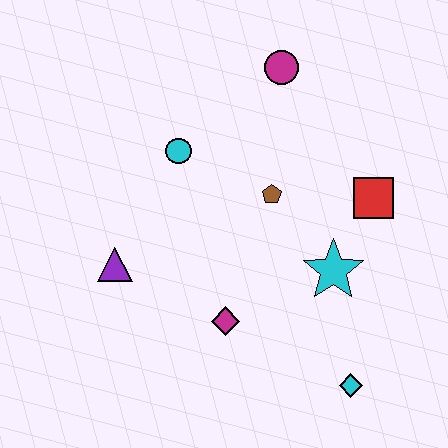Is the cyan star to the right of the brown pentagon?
Yes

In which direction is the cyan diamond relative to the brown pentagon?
The cyan diamond is below the brown pentagon.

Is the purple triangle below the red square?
Yes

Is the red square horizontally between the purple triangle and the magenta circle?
No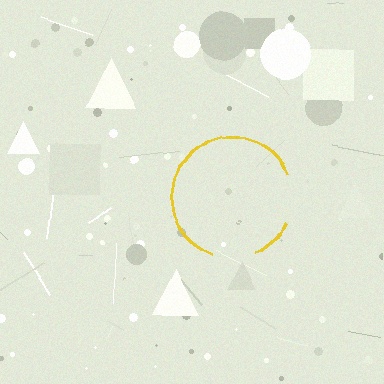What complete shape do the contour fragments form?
The contour fragments form a circle.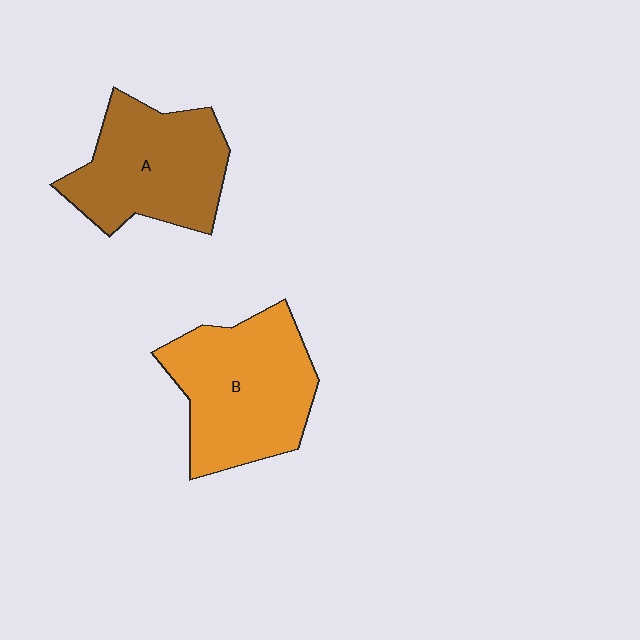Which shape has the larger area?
Shape B (orange).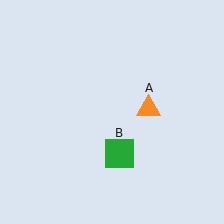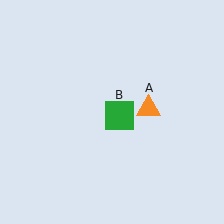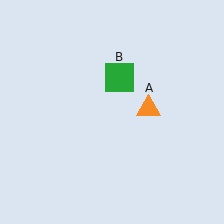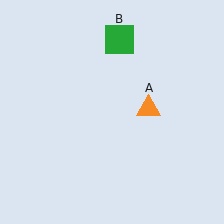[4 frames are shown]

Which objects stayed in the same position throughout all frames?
Orange triangle (object A) remained stationary.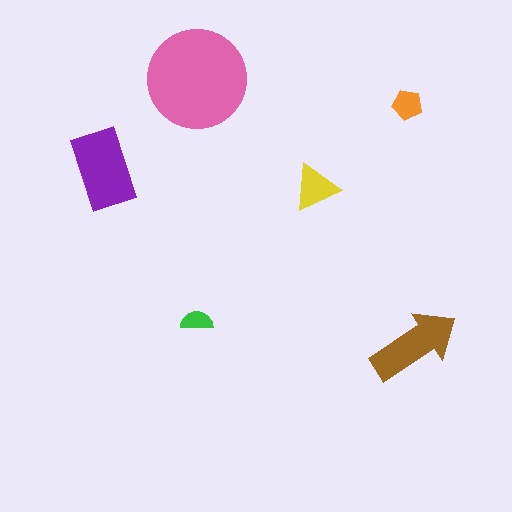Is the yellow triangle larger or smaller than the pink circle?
Smaller.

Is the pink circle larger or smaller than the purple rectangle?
Larger.